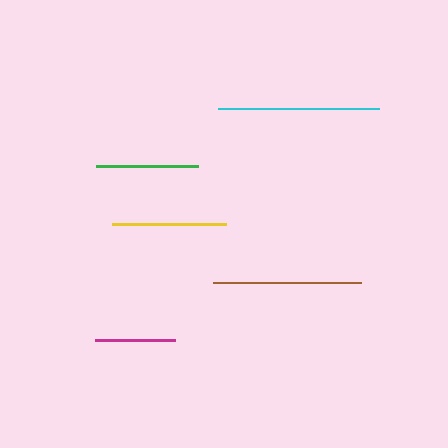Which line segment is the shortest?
The magenta line is the shortest at approximately 80 pixels.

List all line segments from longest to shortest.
From longest to shortest: cyan, brown, yellow, green, magenta.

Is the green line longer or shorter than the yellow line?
The yellow line is longer than the green line.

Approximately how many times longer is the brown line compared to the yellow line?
The brown line is approximately 1.3 times the length of the yellow line.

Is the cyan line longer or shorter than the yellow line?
The cyan line is longer than the yellow line.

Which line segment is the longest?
The cyan line is the longest at approximately 161 pixels.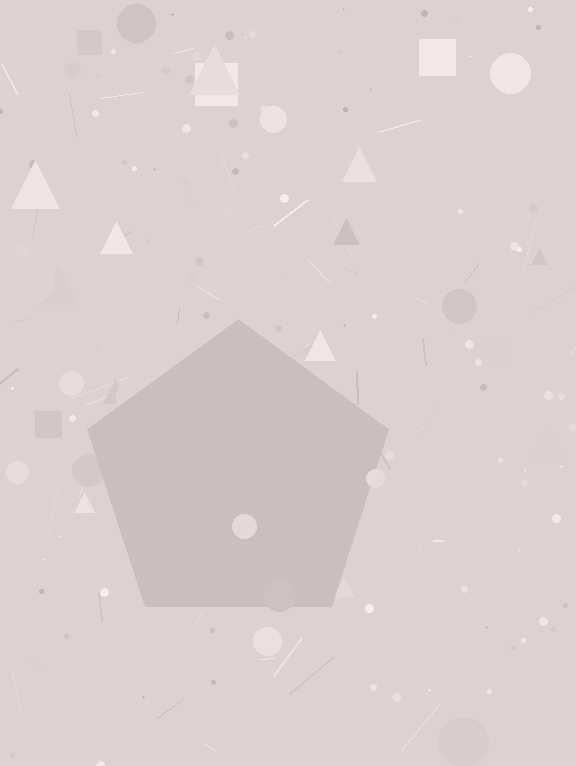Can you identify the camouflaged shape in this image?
The camouflaged shape is a pentagon.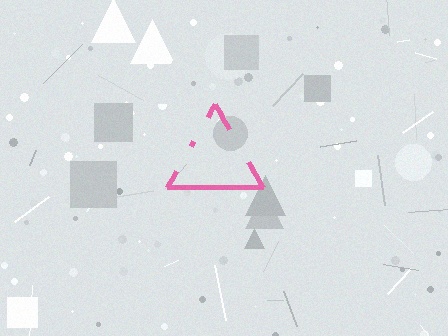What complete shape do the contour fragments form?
The contour fragments form a triangle.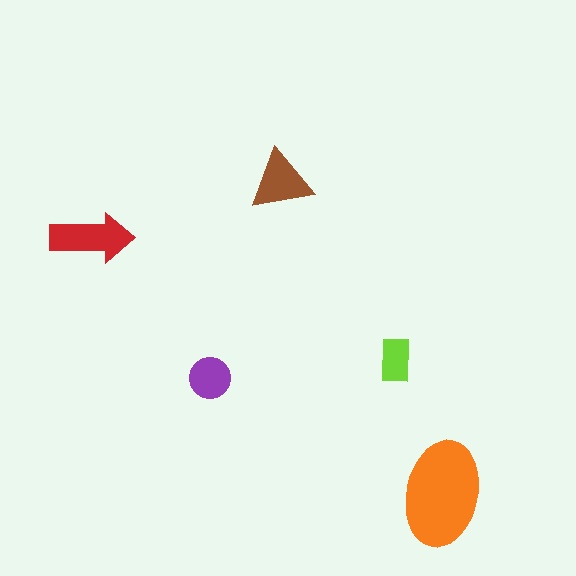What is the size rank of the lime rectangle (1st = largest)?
5th.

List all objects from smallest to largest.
The lime rectangle, the purple circle, the brown triangle, the red arrow, the orange ellipse.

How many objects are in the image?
There are 5 objects in the image.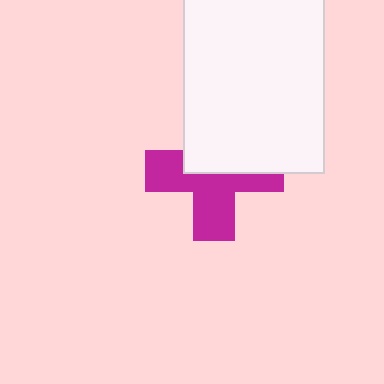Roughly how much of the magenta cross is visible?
About half of it is visible (roughly 55%).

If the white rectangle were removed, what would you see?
You would see the complete magenta cross.